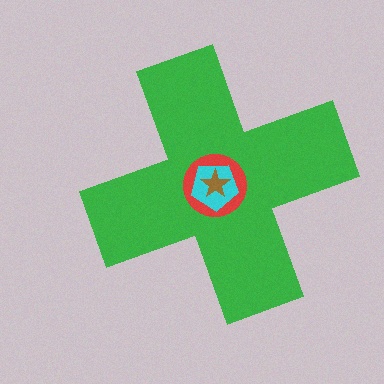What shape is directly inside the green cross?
The red circle.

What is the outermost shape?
The green cross.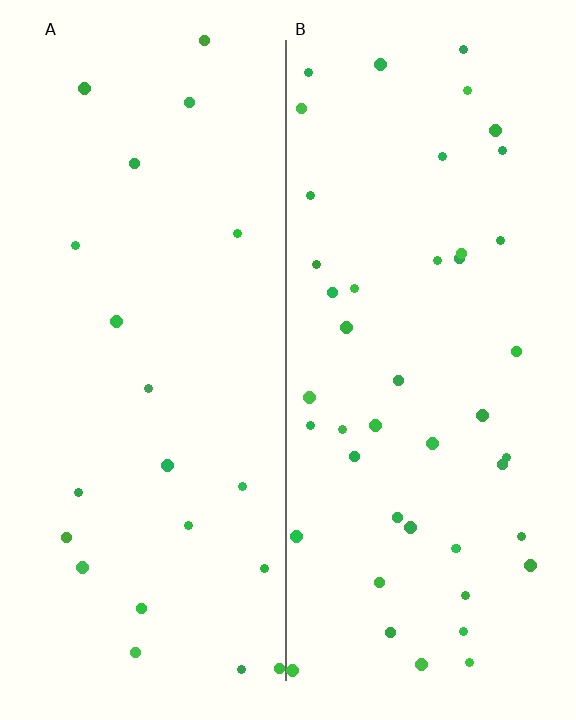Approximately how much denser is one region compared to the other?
Approximately 2.2× — region B over region A.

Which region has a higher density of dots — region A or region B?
B (the right).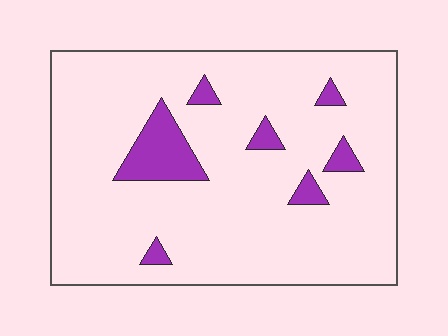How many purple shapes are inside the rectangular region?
7.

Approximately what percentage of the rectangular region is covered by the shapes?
Approximately 10%.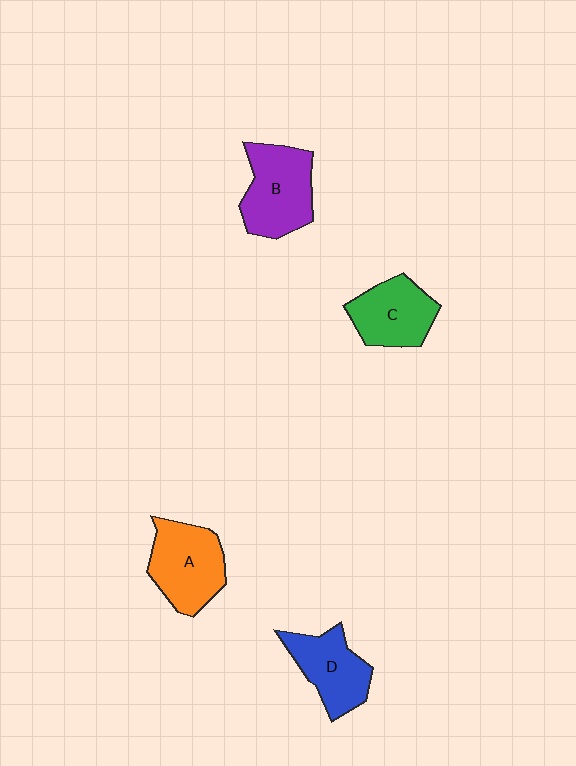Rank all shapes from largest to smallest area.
From largest to smallest: B (purple), A (orange), C (green), D (blue).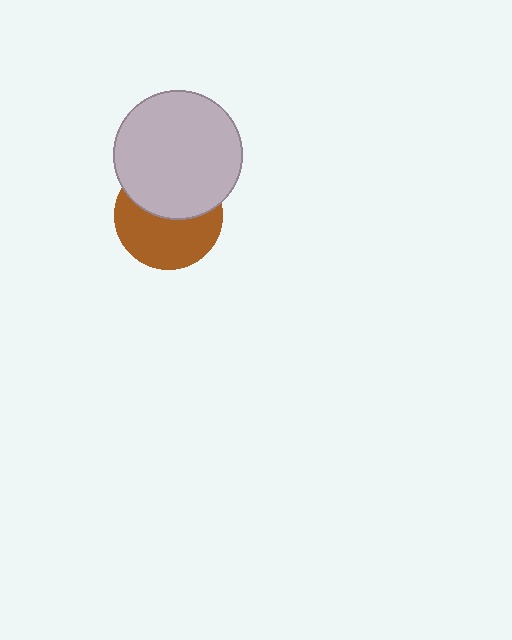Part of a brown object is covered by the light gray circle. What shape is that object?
It is a circle.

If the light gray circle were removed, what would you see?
You would see the complete brown circle.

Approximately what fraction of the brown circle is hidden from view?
Roughly 45% of the brown circle is hidden behind the light gray circle.